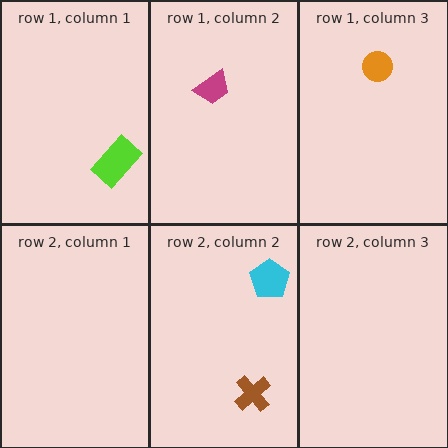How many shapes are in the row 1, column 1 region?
1.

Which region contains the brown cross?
The row 2, column 2 region.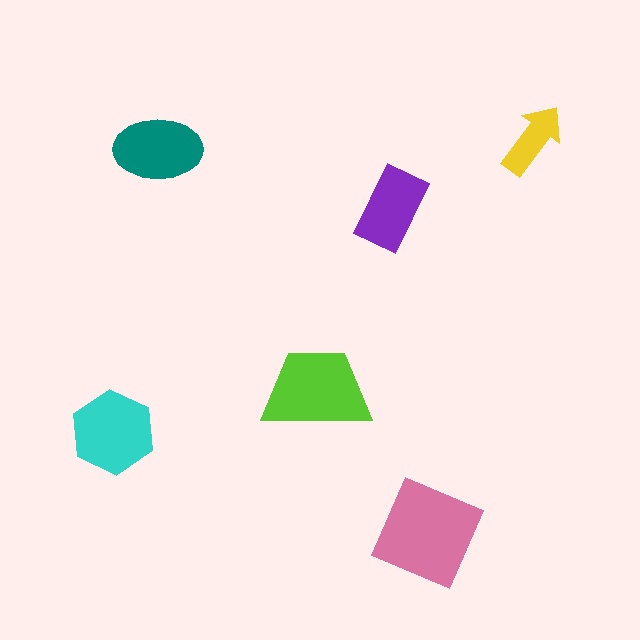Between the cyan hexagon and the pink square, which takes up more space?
The pink square.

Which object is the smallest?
The yellow arrow.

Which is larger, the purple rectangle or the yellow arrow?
The purple rectangle.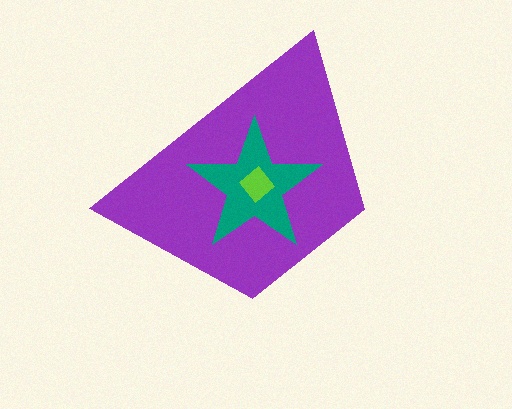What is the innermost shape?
The lime diamond.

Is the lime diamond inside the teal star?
Yes.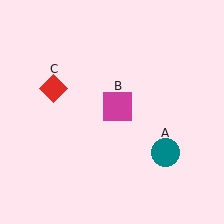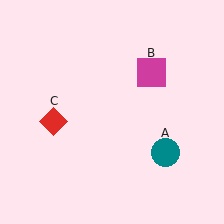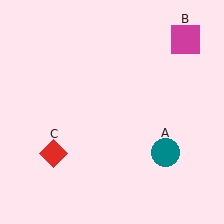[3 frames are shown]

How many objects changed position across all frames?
2 objects changed position: magenta square (object B), red diamond (object C).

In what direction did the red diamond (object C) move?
The red diamond (object C) moved down.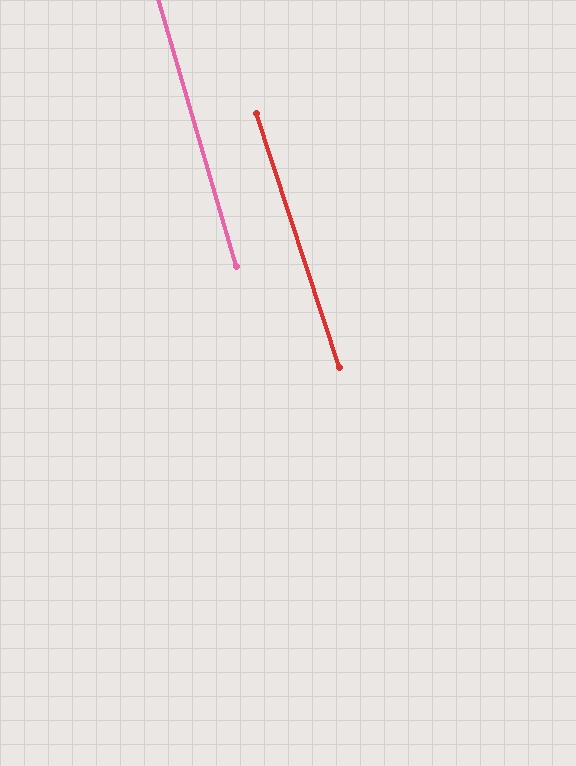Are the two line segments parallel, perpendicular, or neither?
Parallel — their directions differ by only 1.7°.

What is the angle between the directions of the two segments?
Approximately 2 degrees.